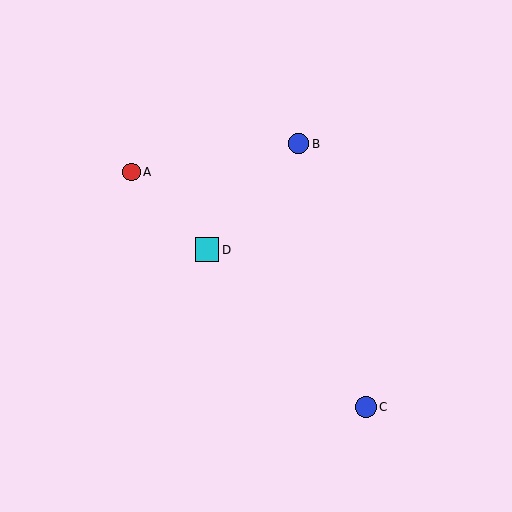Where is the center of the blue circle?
The center of the blue circle is at (366, 407).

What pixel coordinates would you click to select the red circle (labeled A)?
Click at (131, 172) to select the red circle A.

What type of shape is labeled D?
Shape D is a cyan square.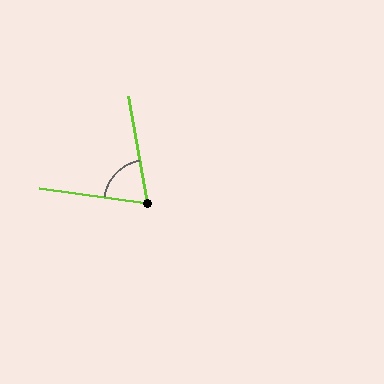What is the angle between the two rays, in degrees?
Approximately 72 degrees.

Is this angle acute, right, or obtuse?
It is acute.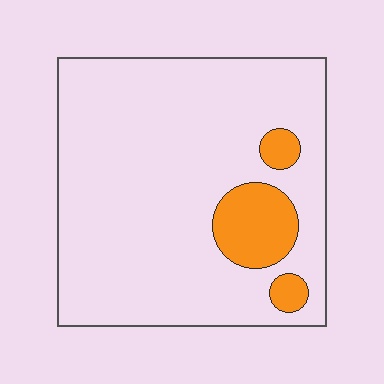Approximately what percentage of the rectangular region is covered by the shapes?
Approximately 10%.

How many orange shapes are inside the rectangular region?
3.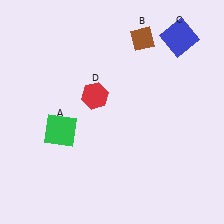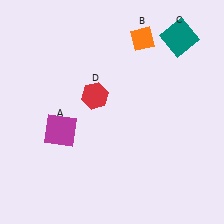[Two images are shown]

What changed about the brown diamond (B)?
In Image 1, B is brown. In Image 2, it changed to orange.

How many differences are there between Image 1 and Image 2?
There are 3 differences between the two images.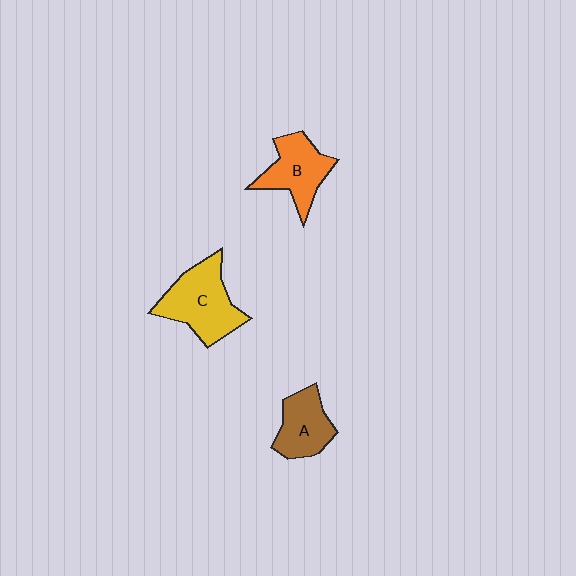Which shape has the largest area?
Shape C (yellow).